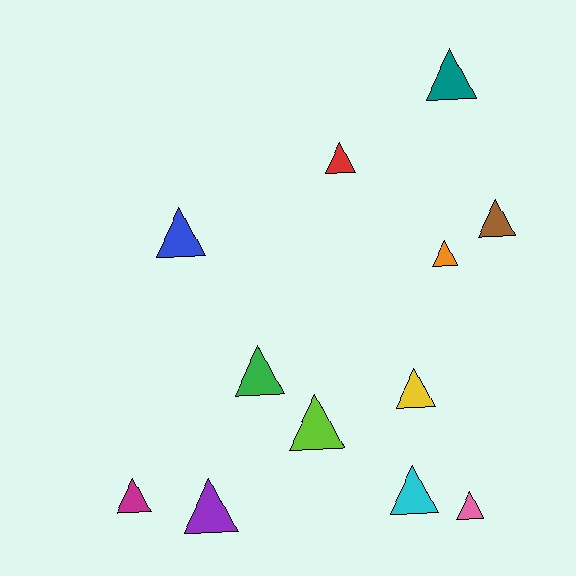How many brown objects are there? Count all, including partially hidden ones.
There is 1 brown object.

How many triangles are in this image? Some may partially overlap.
There are 12 triangles.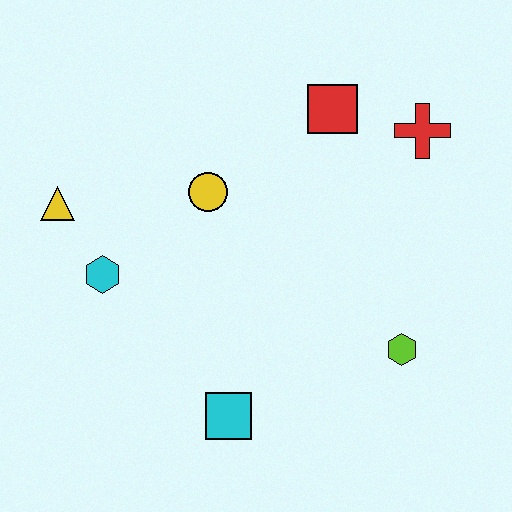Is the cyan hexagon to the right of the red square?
No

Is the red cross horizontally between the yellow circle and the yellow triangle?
No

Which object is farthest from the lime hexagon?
The yellow triangle is farthest from the lime hexagon.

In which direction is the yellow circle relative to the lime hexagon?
The yellow circle is to the left of the lime hexagon.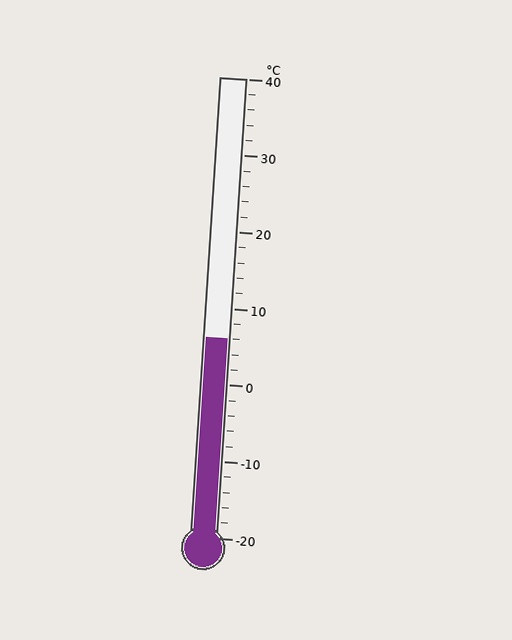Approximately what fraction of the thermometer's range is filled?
The thermometer is filled to approximately 45% of its range.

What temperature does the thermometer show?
The thermometer shows approximately 6°C.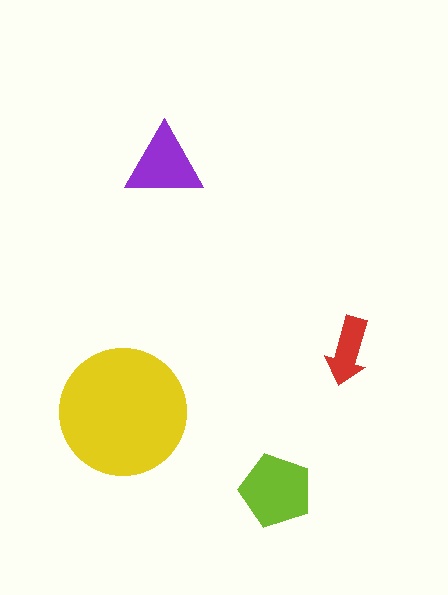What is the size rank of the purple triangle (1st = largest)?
3rd.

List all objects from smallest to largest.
The red arrow, the purple triangle, the lime pentagon, the yellow circle.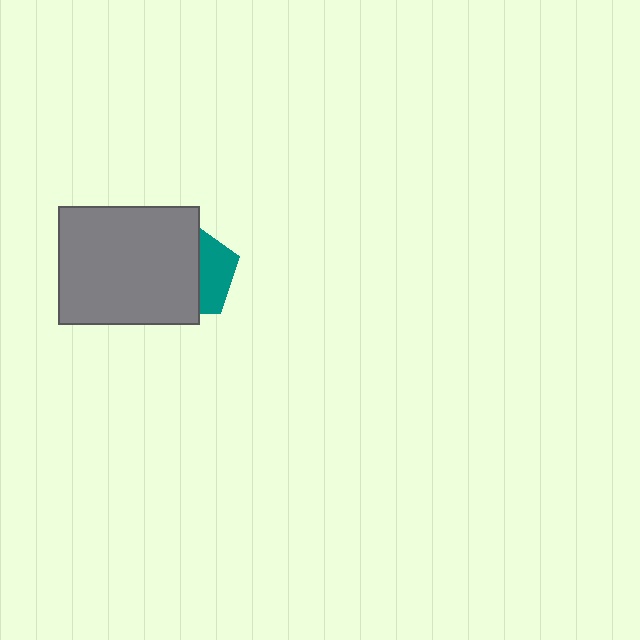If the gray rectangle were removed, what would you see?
You would see the complete teal pentagon.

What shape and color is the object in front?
The object in front is a gray rectangle.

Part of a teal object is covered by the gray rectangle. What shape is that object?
It is a pentagon.